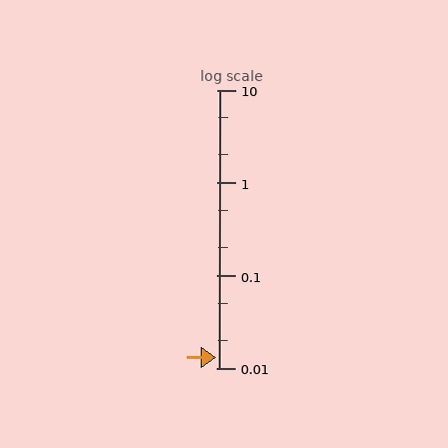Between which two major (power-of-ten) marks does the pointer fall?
The pointer is between 0.01 and 0.1.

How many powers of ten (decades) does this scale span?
The scale spans 3 decades, from 0.01 to 10.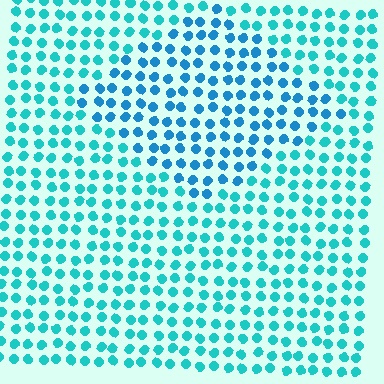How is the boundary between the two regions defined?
The boundary is defined purely by a slight shift in hue (about 24 degrees). Spacing, size, and orientation are identical on both sides.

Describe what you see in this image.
The image is filled with small cyan elements in a uniform arrangement. A diamond-shaped region is visible where the elements are tinted to a slightly different hue, forming a subtle color boundary.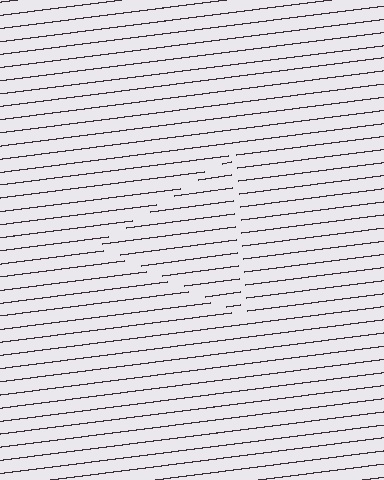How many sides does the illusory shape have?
3 sides — the line-ends trace a triangle.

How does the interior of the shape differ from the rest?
The interior of the shape contains the same grating, shifted by half a period — the contour is defined by the phase discontinuity where line-ends from the inner and outer gratings abut.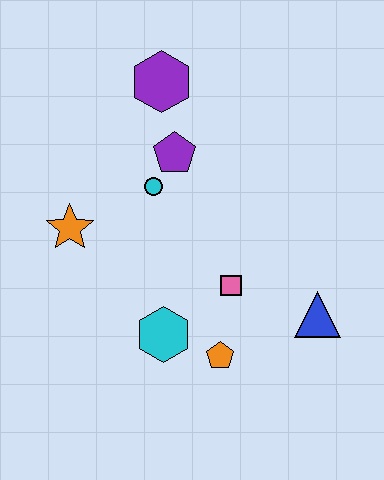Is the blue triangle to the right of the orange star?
Yes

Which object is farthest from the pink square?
The purple hexagon is farthest from the pink square.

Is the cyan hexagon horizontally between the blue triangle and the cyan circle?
Yes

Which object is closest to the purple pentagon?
The cyan circle is closest to the purple pentagon.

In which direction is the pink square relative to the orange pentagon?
The pink square is above the orange pentagon.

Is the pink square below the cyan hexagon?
No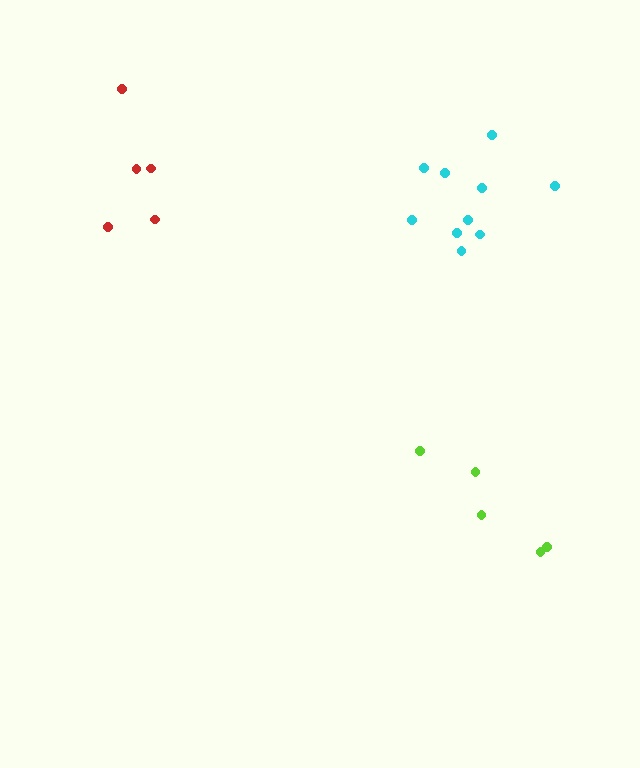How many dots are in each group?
Group 1: 5 dots, Group 2: 10 dots, Group 3: 5 dots (20 total).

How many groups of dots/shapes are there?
There are 3 groups.